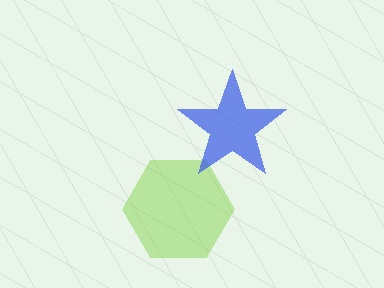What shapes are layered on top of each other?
The layered shapes are: a lime hexagon, a blue star.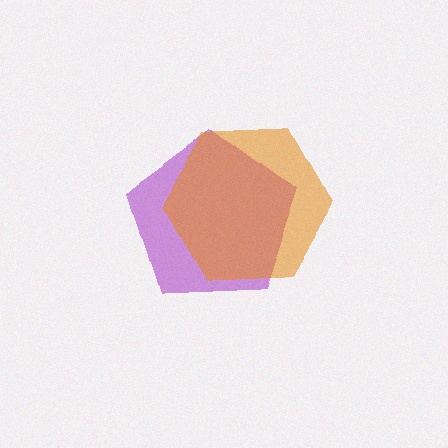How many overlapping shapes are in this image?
There are 2 overlapping shapes in the image.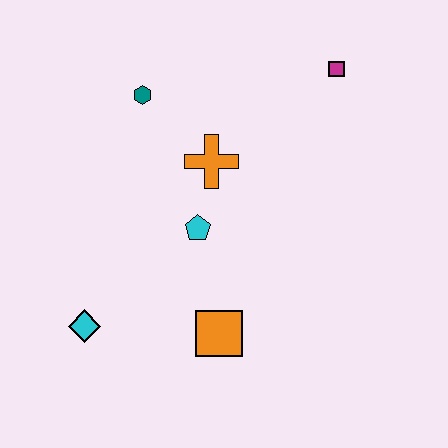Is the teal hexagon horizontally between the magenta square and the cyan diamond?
Yes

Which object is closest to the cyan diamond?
The orange square is closest to the cyan diamond.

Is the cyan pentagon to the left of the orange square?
Yes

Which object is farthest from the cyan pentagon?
The magenta square is farthest from the cyan pentagon.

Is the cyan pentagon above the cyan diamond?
Yes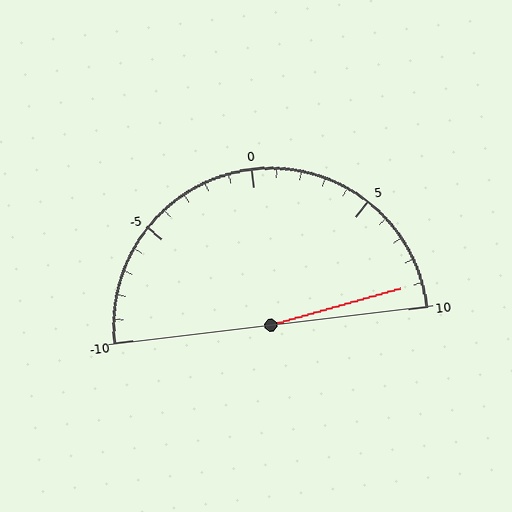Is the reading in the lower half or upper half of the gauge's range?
The reading is in the upper half of the range (-10 to 10).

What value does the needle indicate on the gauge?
The needle indicates approximately 9.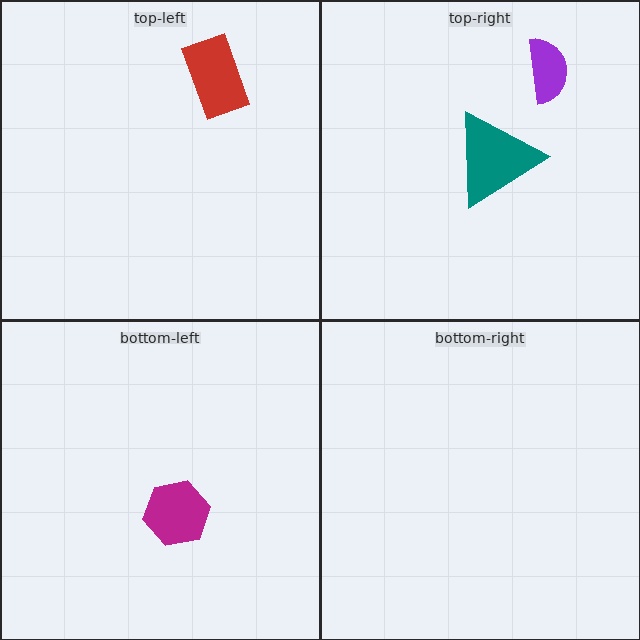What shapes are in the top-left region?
The red rectangle.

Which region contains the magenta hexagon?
The bottom-left region.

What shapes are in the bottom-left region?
The magenta hexagon.